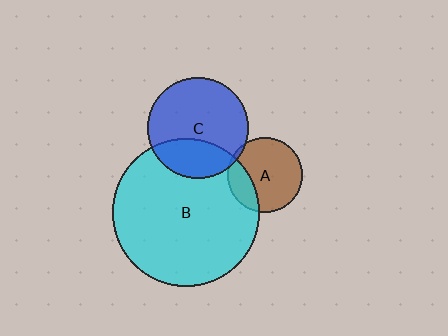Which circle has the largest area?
Circle B (cyan).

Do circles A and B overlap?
Yes.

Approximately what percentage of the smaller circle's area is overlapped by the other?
Approximately 25%.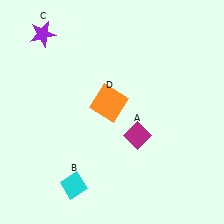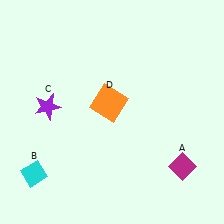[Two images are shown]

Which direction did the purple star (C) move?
The purple star (C) moved down.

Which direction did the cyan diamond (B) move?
The cyan diamond (B) moved left.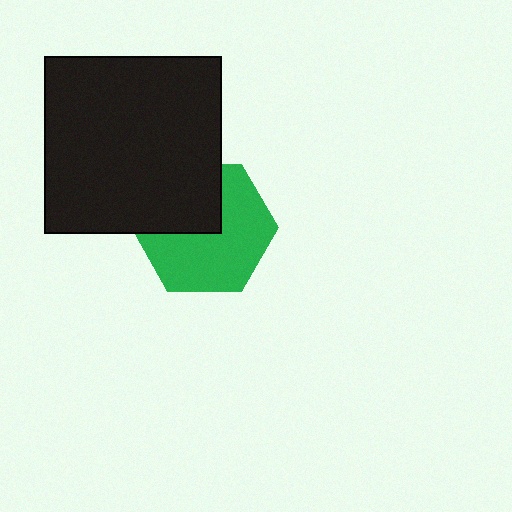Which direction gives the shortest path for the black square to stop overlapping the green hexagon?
Moving up gives the shortest separation.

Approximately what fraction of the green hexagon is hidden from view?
Roughly 36% of the green hexagon is hidden behind the black square.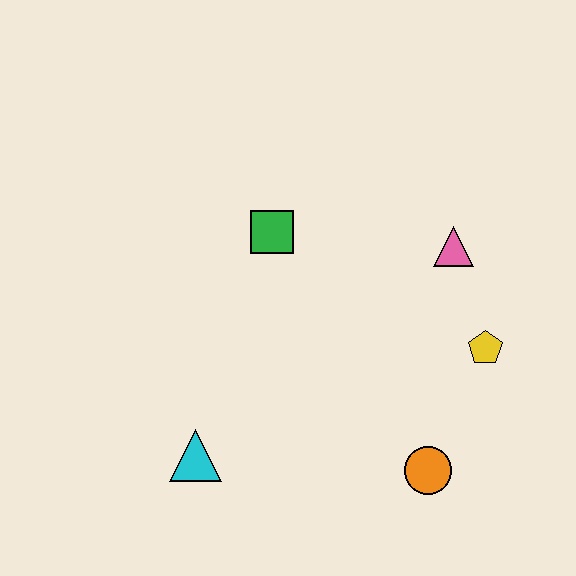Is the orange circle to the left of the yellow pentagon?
Yes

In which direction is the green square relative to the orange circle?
The green square is above the orange circle.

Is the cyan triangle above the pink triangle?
No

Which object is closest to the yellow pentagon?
The pink triangle is closest to the yellow pentagon.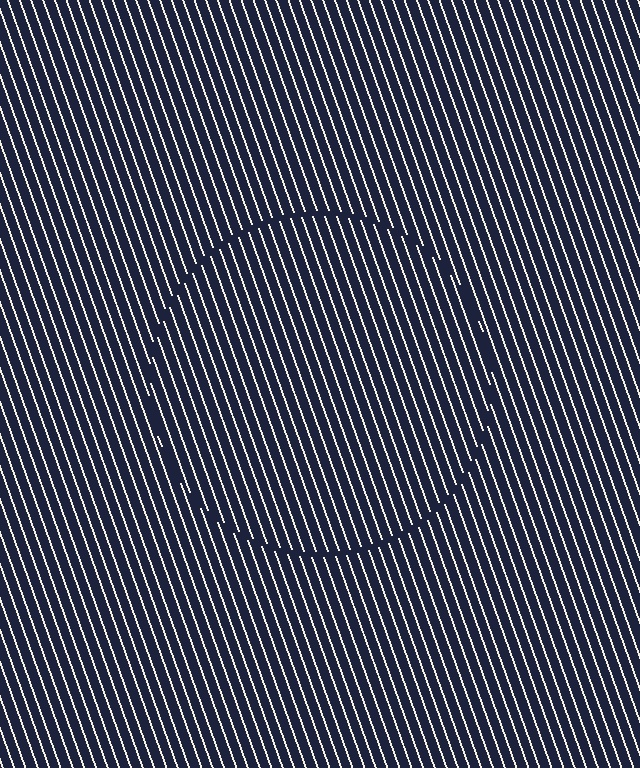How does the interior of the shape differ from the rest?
The interior of the shape contains the same grating, shifted by half a period — the contour is defined by the phase discontinuity where line-ends from the inner and outer gratings abut.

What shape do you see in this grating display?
An illusory circle. The interior of the shape contains the same grating, shifted by half a period — the contour is defined by the phase discontinuity where line-ends from the inner and outer gratings abut.